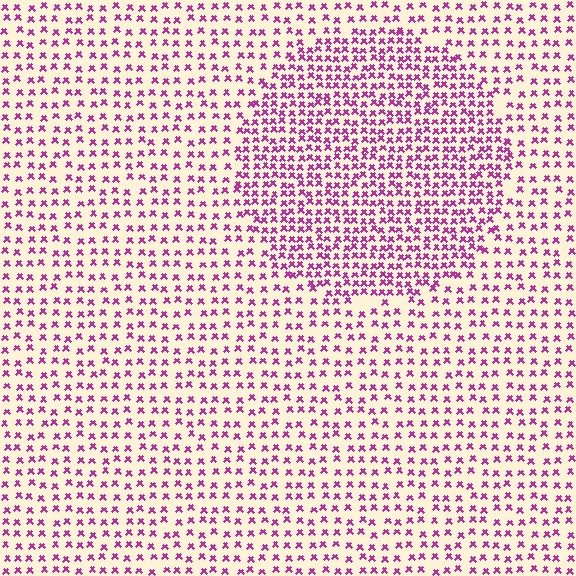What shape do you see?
I see a circle.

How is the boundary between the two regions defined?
The boundary is defined by a change in element density (approximately 1.9x ratio). All elements are the same color, size, and shape.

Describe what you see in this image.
The image contains small magenta elements arranged at two different densities. A circle-shaped region is visible where the elements are more densely packed than the surrounding area.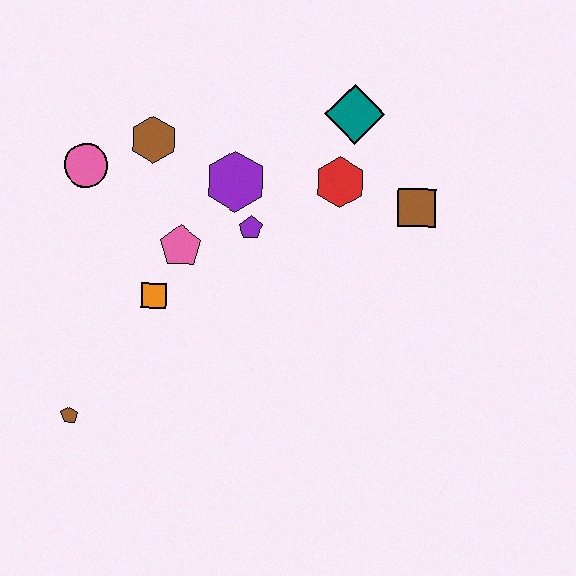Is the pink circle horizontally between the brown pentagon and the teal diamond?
Yes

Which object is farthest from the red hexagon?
The brown pentagon is farthest from the red hexagon.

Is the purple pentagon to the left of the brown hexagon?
No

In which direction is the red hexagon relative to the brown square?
The red hexagon is to the left of the brown square.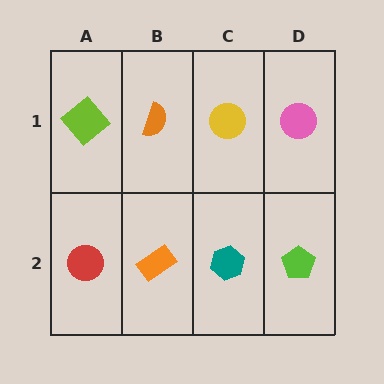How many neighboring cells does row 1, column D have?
2.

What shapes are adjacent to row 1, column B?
An orange rectangle (row 2, column B), a lime diamond (row 1, column A), a yellow circle (row 1, column C).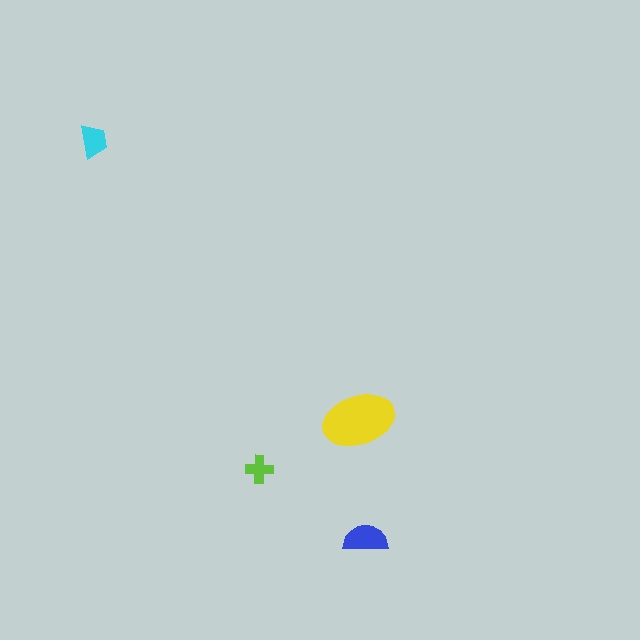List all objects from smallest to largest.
The lime cross, the cyan trapezoid, the blue semicircle, the yellow ellipse.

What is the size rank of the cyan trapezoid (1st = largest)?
3rd.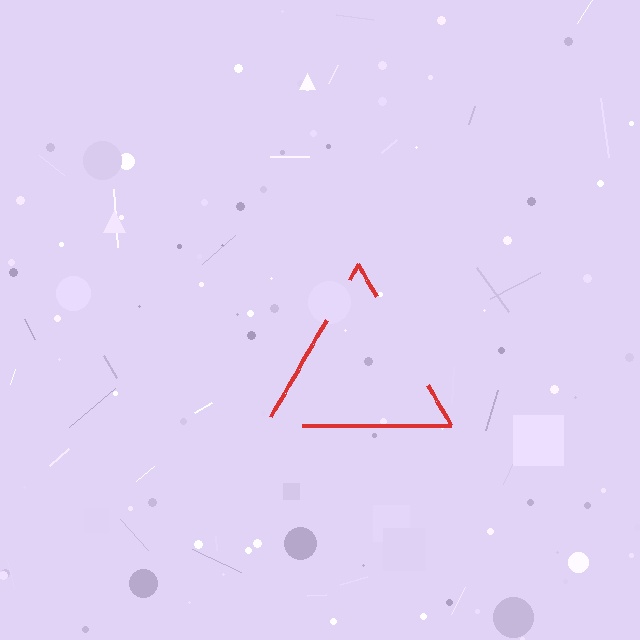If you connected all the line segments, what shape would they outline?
They would outline a triangle.